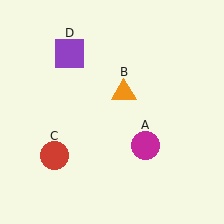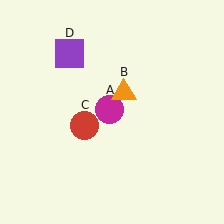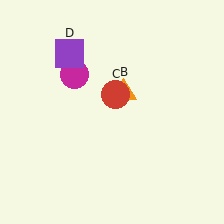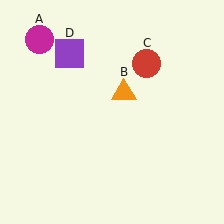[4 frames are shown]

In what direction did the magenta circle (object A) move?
The magenta circle (object A) moved up and to the left.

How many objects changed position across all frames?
2 objects changed position: magenta circle (object A), red circle (object C).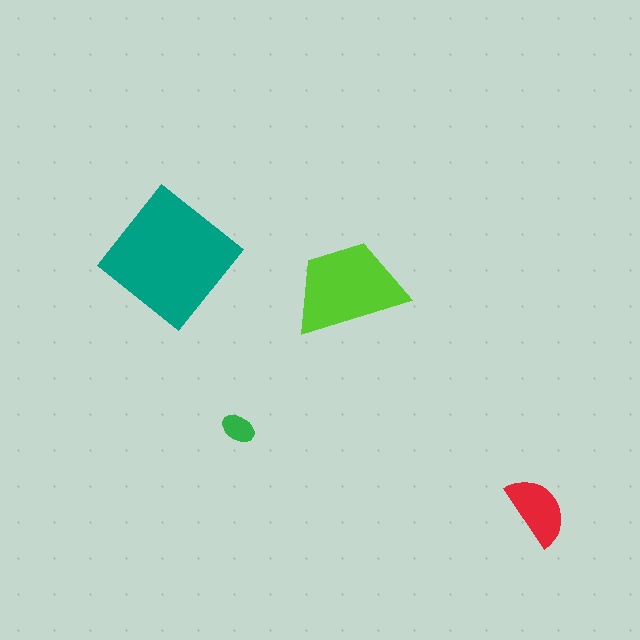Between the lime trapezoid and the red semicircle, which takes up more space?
The lime trapezoid.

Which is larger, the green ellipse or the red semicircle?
The red semicircle.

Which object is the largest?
The teal diamond.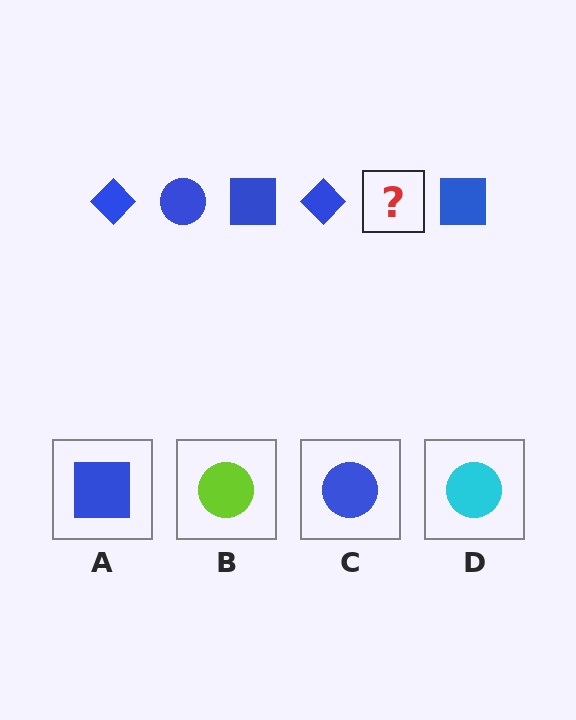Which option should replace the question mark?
Option C.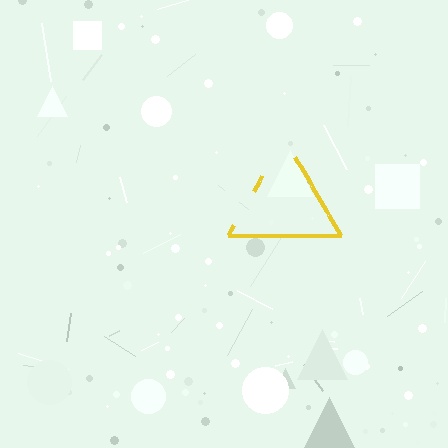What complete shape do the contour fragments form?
The contour fragments form a triangle.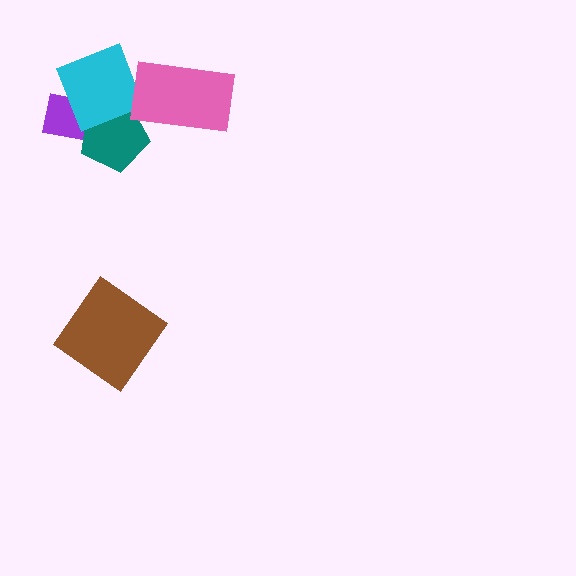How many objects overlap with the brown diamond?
0 objects overlap with the brown diamond.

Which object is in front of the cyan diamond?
The pink rectangle is in front of the cyan diamond.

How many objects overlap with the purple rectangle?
2 objects overlap with the purple rectangle.